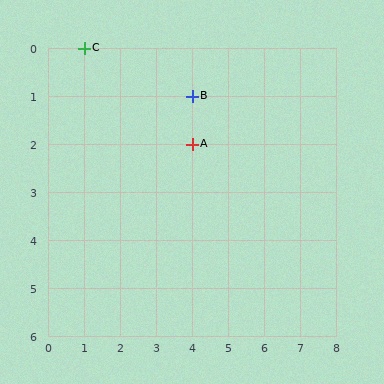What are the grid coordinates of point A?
Point A is at grid coordinates (4, 2).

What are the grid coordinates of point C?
Point C is at grid coordinates (1, 0).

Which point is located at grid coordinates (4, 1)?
Point B is at (4, 1).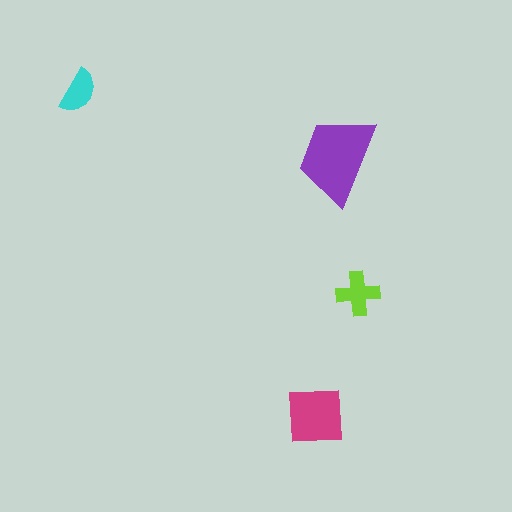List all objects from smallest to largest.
The cyan semicircle, the lime cross, the magenta square, the purple trapezoid.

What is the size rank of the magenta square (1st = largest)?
2nd.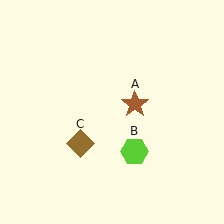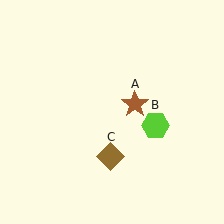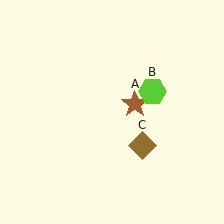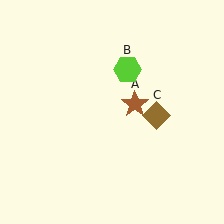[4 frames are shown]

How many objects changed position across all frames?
2 objects changed position: lime hexagon (object B), brown diamond (object C).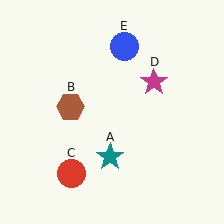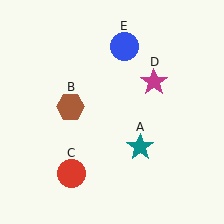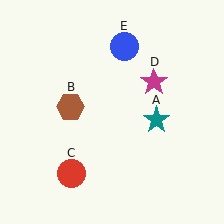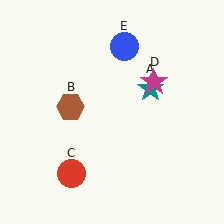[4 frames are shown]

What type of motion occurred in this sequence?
The teal star (object A) rotated counterclockwise around the center of the scene.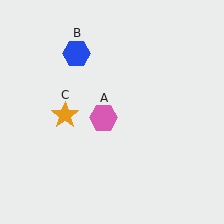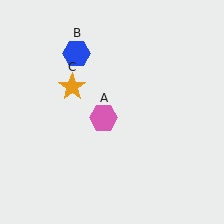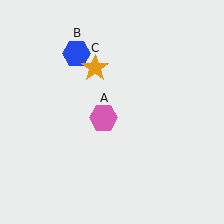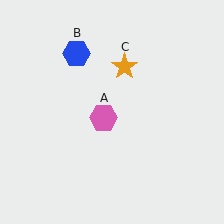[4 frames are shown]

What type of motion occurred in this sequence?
The orange star (object C) rotated clockwise around the center of the scene.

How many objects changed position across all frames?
1 object changed position: orange star (object C).